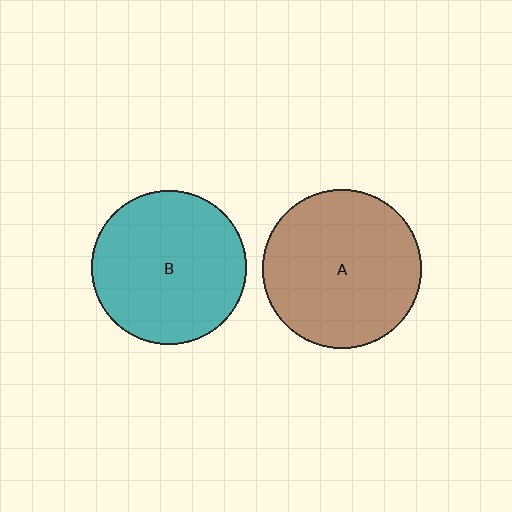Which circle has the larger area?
Circle A (brown).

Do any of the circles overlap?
No, none of the circles overlap.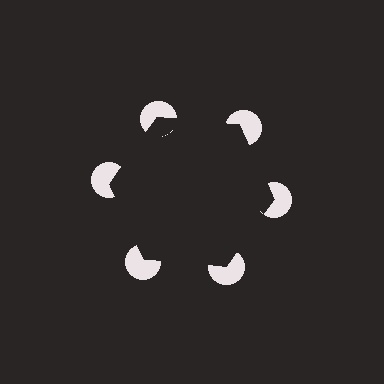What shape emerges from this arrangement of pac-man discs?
An illusory hexagon — its edges are inferred from the aligned wedge cuts in the pac-man discs, not physically drawn.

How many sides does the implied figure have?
6 sides.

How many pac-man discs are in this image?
There are 6 — one at each vertex of the illusory hexagon.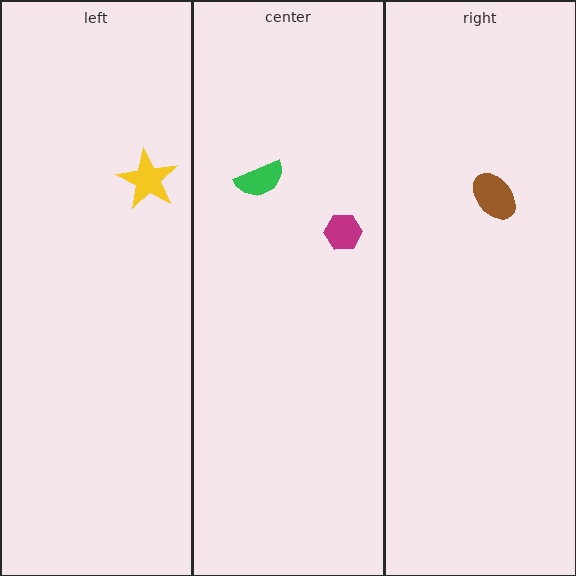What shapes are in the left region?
The yellow star.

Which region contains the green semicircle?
The center region.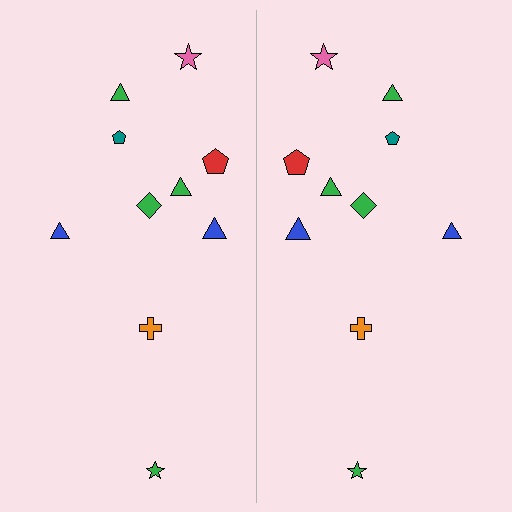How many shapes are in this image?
There are 20 shapes in this image.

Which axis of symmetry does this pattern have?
The pattern has a vertical axis of symmetry running through the center of the image.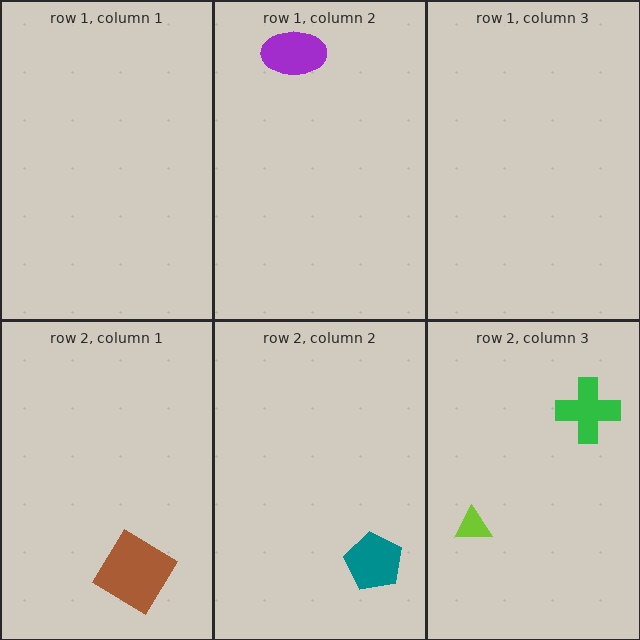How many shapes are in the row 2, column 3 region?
2.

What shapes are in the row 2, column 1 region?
The brown diamond.